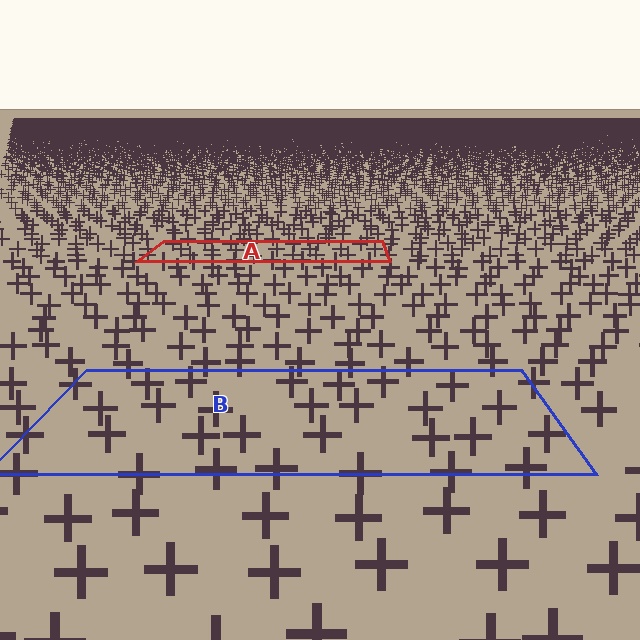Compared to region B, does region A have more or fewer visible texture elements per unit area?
Region A has more texture elements per unit area — they are packed more densely because it is farther away.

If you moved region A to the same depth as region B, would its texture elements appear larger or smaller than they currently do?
They would appear larger. At a closer depth, the same texture elements are projected at a bigger on-screen size.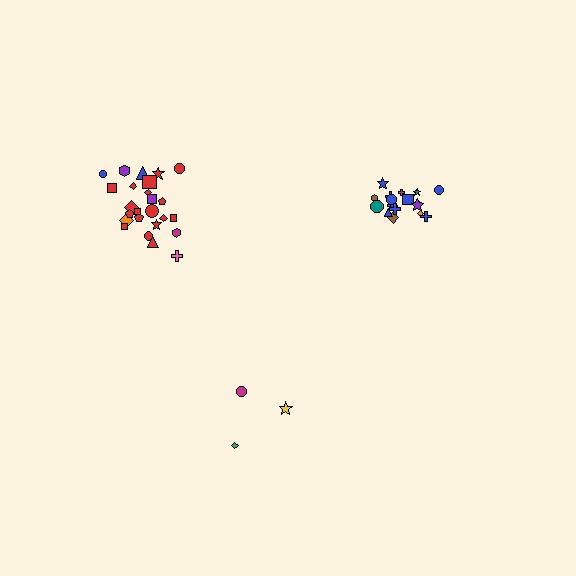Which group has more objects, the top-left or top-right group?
The top-left group.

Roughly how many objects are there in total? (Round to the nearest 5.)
Roughly 45 objects in total.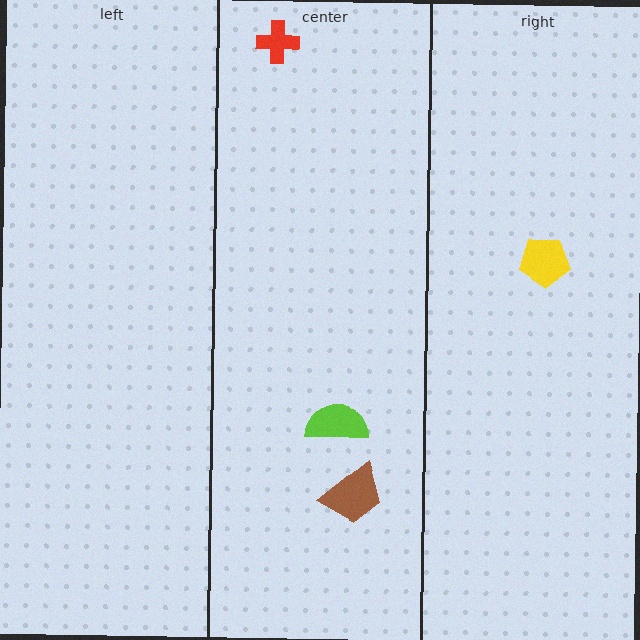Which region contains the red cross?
The center region.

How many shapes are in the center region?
3.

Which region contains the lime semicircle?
The center region.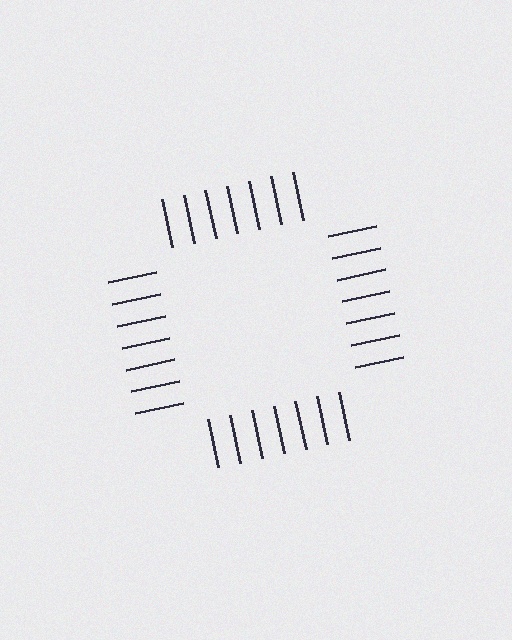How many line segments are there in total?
28 — 7 along each of the 4 edges.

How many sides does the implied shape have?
4 sides — the line-ends trace a square.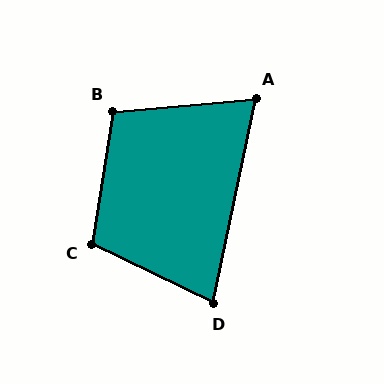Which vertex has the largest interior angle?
C, at approximately 107 degrees.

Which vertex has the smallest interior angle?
A, at approximately 73 degrees.